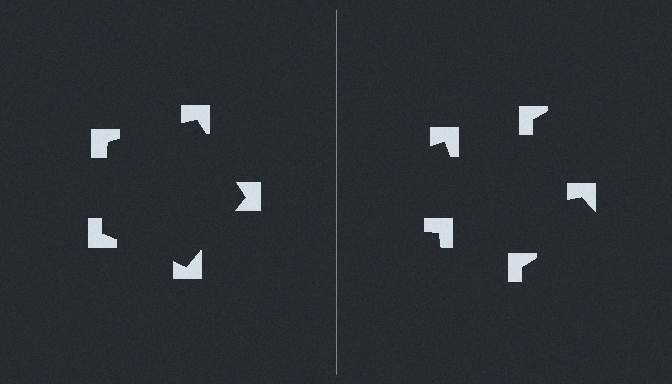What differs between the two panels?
The notched squares are positioned identically on both sides; only the wedge orientations differ. On the left they align to a pentagon; on the right they are misaligned.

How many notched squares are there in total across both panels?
10 — 5 on each side.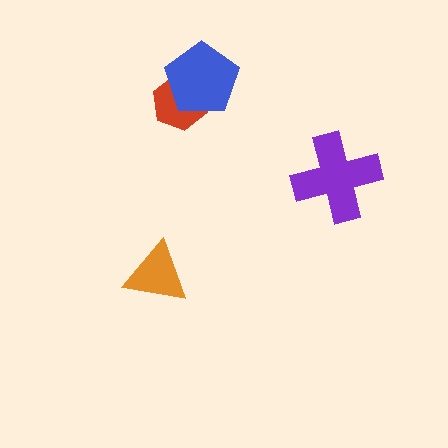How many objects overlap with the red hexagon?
1 object overlaps with the red hexagon.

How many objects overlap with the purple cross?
0 objects overlap with the purple cross.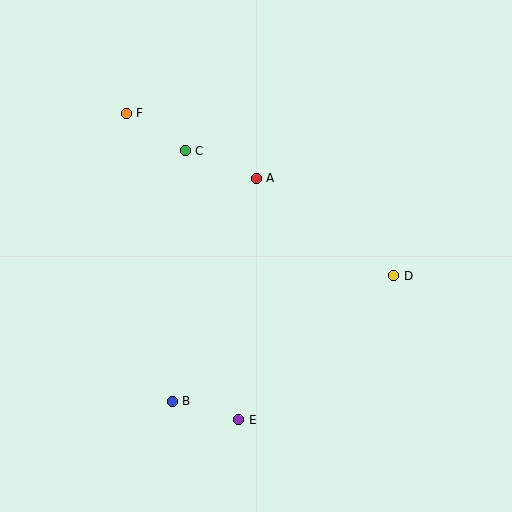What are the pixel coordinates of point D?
Point D is at (394, 276).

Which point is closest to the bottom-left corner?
Point B is closest to the bottom-left corner.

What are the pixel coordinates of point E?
Point E is at (239, 420).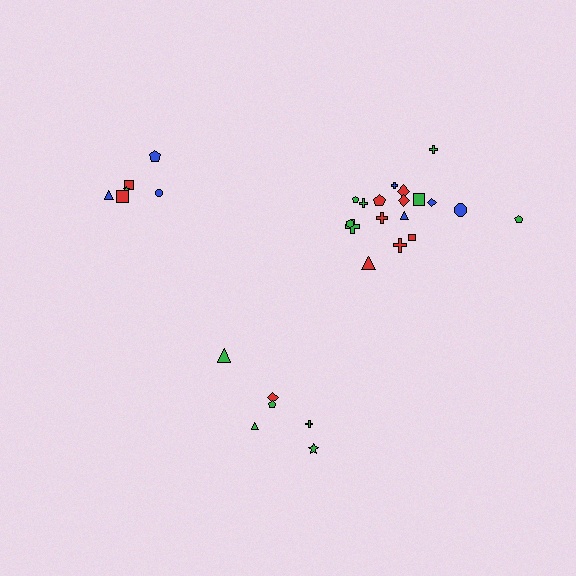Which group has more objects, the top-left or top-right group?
The top-right group.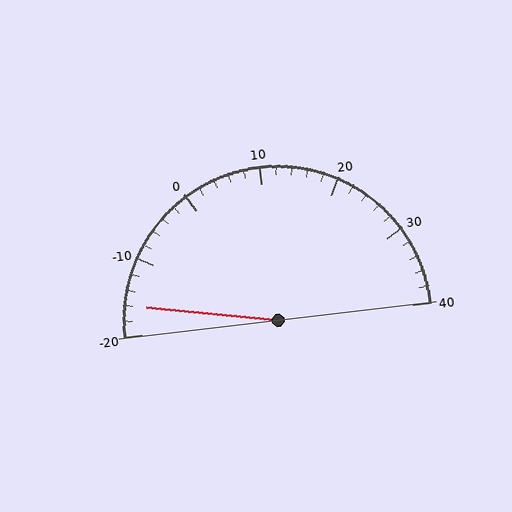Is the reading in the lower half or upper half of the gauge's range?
The reading is in the lower half of the range (-20 to 40).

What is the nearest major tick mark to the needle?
The nearest major tick mark is -20.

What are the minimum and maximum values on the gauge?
The gauge ranges from -20 to 40.